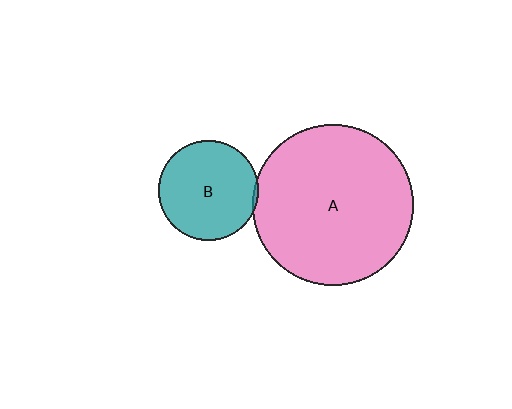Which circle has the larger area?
Circle A (pink).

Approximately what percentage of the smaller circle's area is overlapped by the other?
Approximately 5%.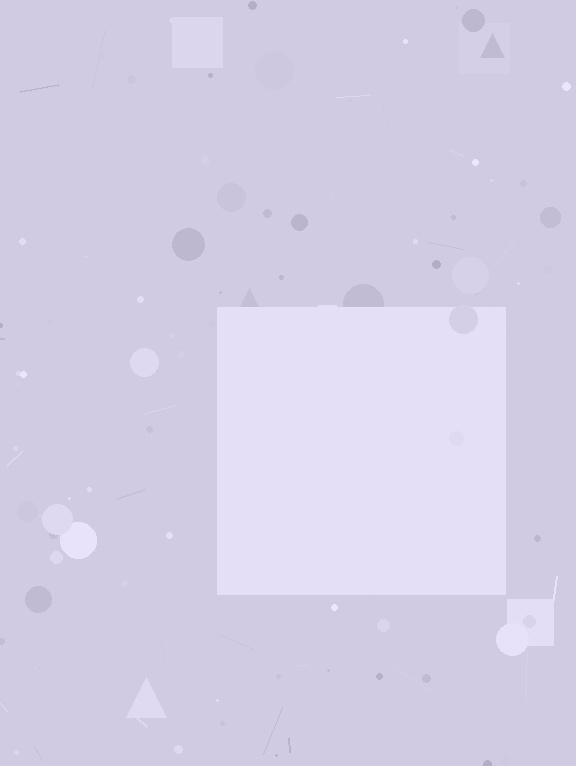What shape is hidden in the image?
A square is hidden in the image.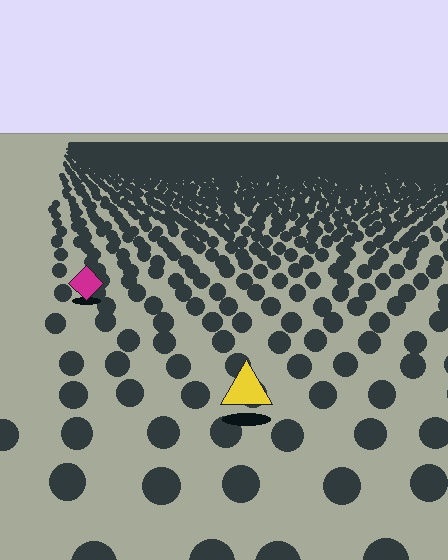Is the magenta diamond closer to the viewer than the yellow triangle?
No. The yellow triangle is closer — you can tell from the texture gradient: the ground texture is coarser near it.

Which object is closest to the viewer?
The yellow triangle is closest. The texture marks near it are larger and more spread out.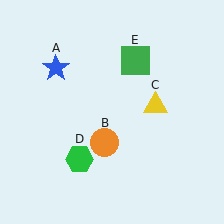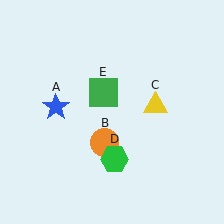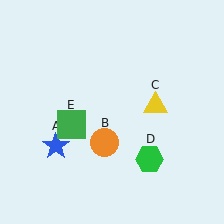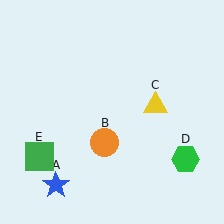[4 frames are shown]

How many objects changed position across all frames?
3 objects changed position: blue star (object A), green hexagon (object D), green square (object E).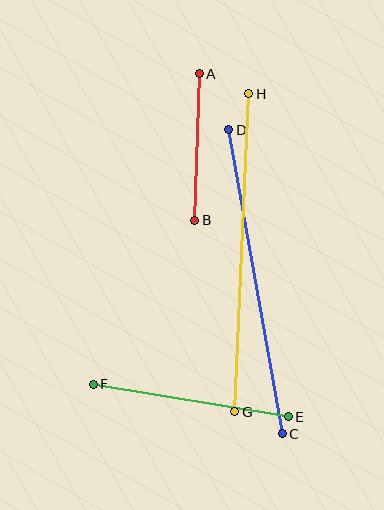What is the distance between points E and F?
The distance is approximately 198 pixels.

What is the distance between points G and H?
The distance is approximately 318 pixels.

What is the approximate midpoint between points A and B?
The midpoint is at approximately (197, 147) pixels.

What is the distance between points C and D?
The distance is approximately 309 pixels.